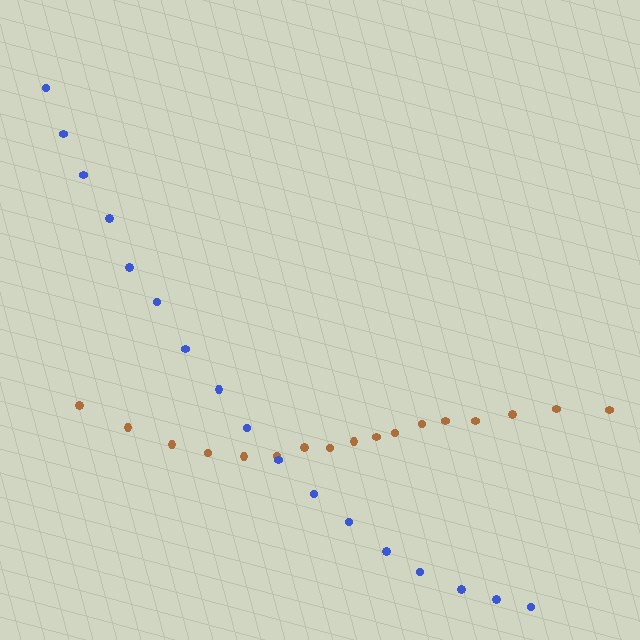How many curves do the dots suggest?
There are 2 distinct paths.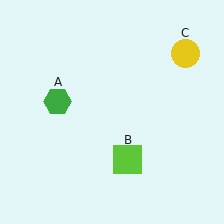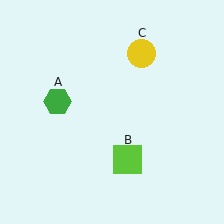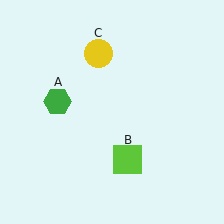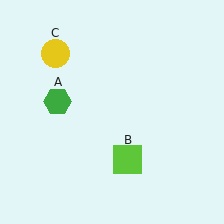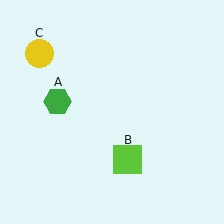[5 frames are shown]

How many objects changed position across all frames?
1 object changed position: yellow circle (object C).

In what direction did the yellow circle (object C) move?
The yellow circle (object C) moved left.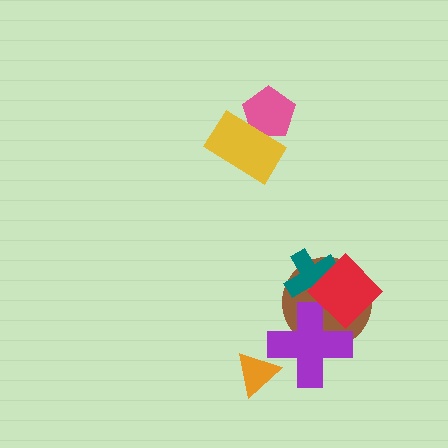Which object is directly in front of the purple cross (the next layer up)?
The red diamond is directly in front of the purple cross.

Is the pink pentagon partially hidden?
Yes, it is partially covered by another shape.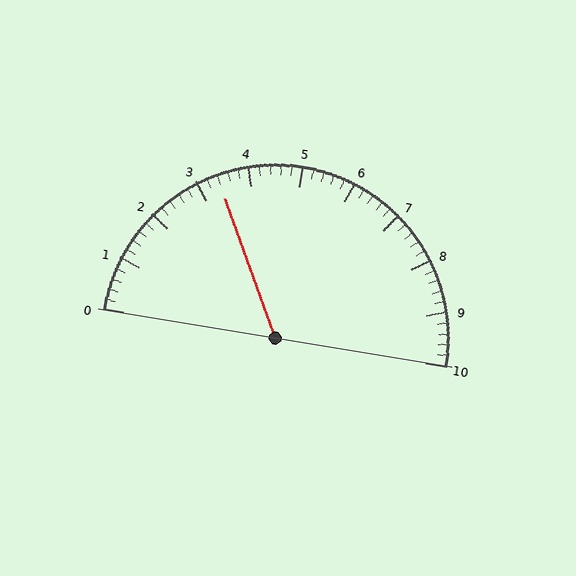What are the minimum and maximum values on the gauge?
The gauge ranges from 0 to 10.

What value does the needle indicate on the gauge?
The needle indicates approximately 3.4.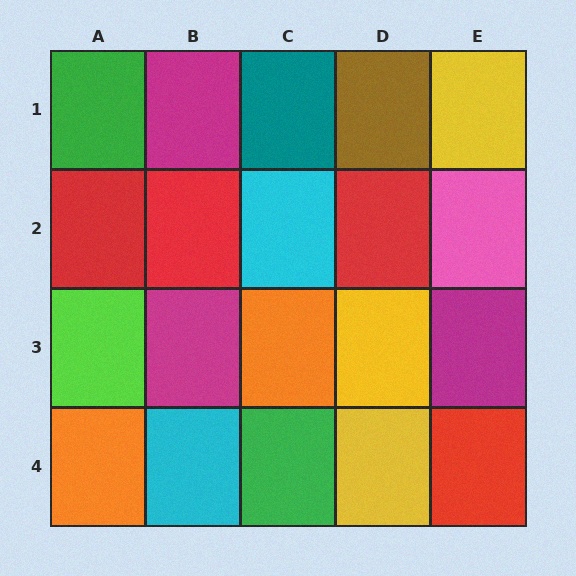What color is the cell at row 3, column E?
Magenta.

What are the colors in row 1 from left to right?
Green, magenta, teal, brown, yellow.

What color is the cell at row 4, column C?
Green.